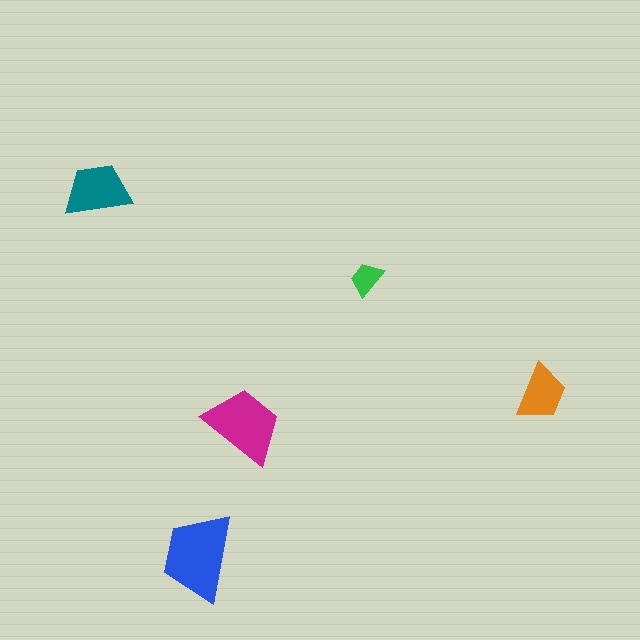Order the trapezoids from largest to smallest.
the blue one, the magenta one, the teal one, the orange one, the green one.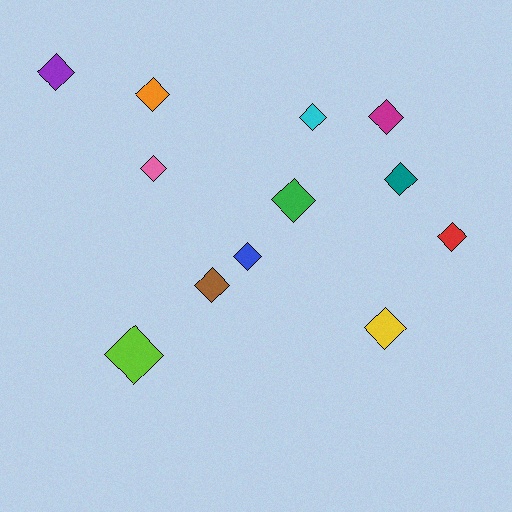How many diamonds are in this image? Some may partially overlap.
There are 12 diamonds.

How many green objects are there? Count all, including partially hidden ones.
There is 1 green object.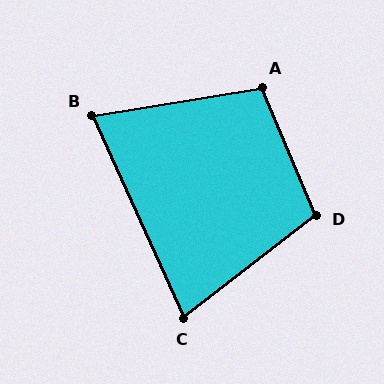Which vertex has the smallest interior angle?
B, at approximately 75 degrees.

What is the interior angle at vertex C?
Approximately 77 degrees (acute).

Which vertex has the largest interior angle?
D, at approximately 105 degrees.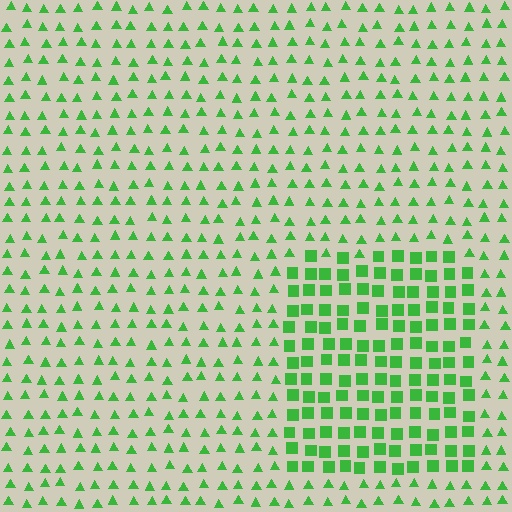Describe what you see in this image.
The image is filled with small green elements arranged in a uniform grid. A rectangle-shaped region contains squares, while the surrounding area contains triangles. The boundary is defined purely by the change in element shape.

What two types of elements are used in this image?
The image uses squares inside the rectangle region and triangles outside it.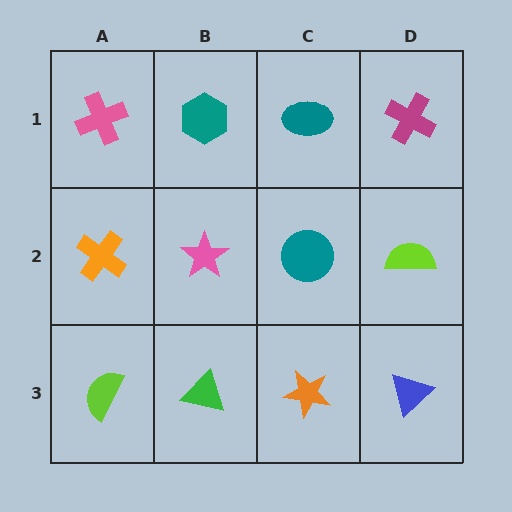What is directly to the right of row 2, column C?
A lime semicircle.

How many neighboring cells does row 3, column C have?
3.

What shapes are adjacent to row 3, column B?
A pink star (row 2, column B), a lime semicircle (row 3, column A), an orange star (row 3, column C).